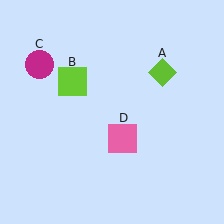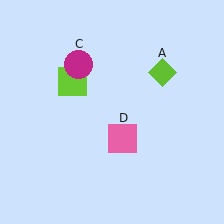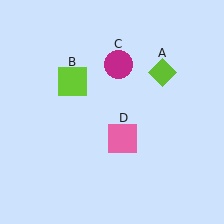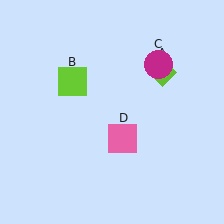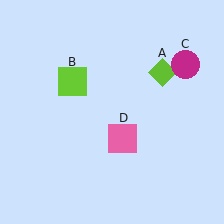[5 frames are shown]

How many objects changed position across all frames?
1 object changed position: magenta circle (object C).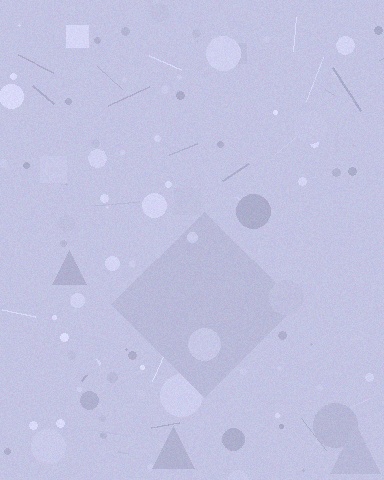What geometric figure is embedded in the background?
A diamond is embedded in the background.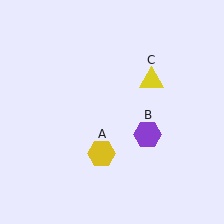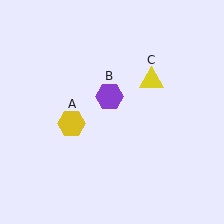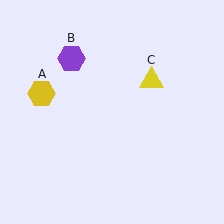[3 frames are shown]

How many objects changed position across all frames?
2 objects changed position: yellow hexagon (object A), purple hexagon (object B).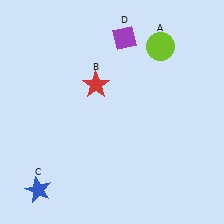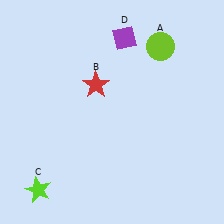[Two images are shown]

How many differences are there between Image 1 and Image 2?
There is 1 difference between the two images.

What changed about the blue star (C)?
In Image 1, C is blue. In Image 2, it changed to lime.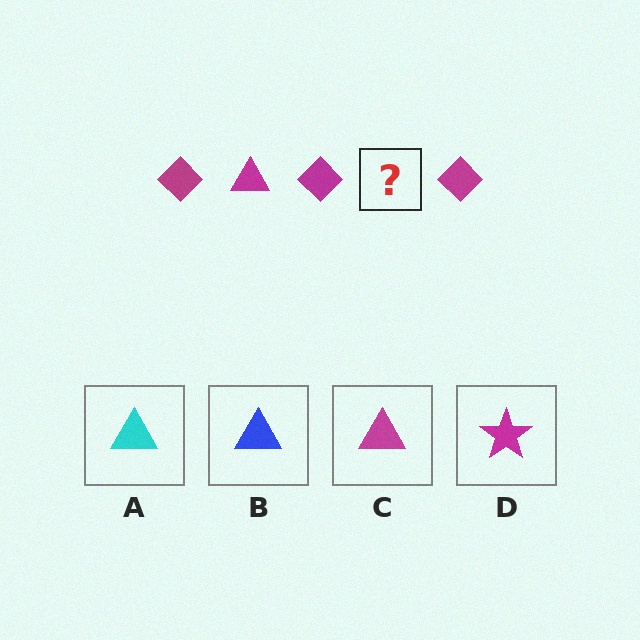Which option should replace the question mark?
Option C.